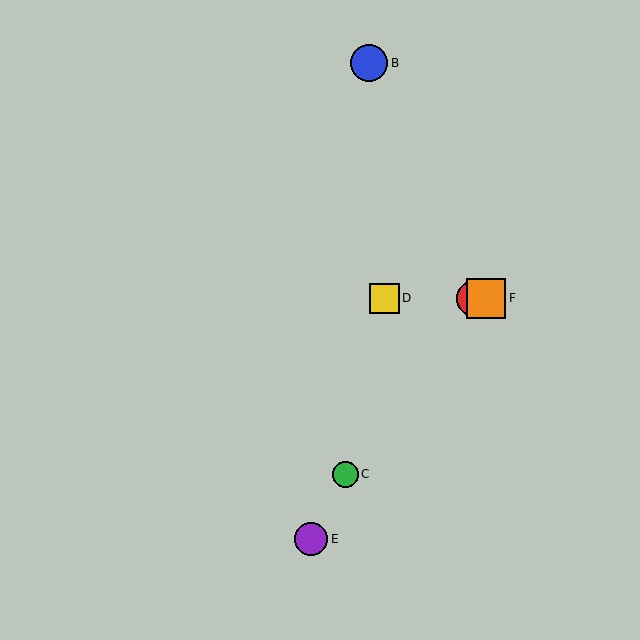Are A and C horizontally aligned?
No, A is at y≈298 and C is at y≈474.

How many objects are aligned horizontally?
3 objects (A, D, F) are aligned horizontally.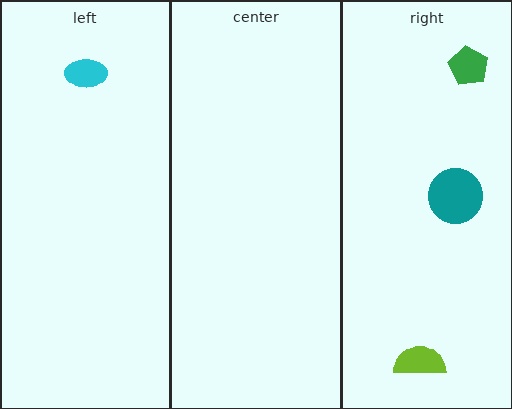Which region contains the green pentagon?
The right region.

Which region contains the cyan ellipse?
The left region.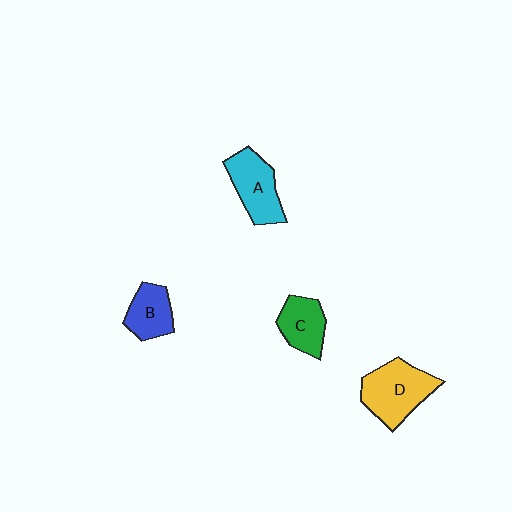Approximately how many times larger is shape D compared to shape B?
Approximately 1.6 times.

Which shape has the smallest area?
Shape B (blue).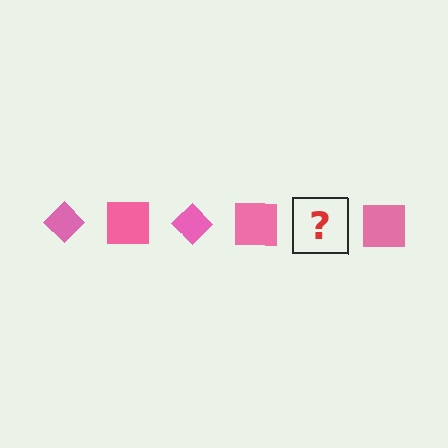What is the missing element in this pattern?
The missing element is a pink diamond.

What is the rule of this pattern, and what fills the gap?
The rule is that the pattern cycles through diamond, square shapes in pink. The gap should be filled with a pink diamond.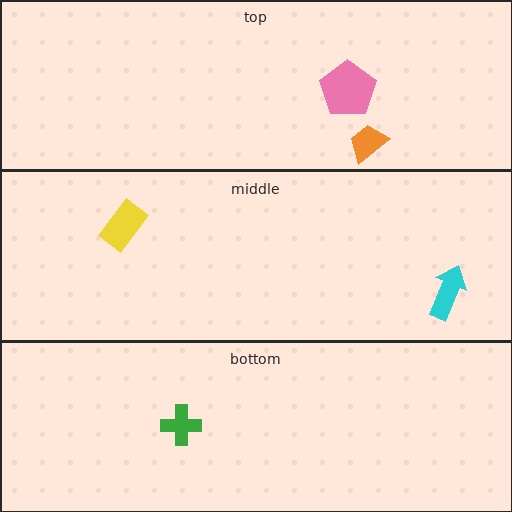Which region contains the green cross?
The bottom region.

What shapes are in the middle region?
The yellow rectangle, the cyan arrow.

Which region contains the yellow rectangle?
The middle region.